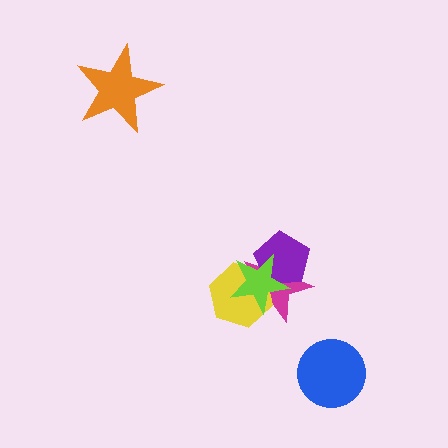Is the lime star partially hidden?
No, no other shape covers it.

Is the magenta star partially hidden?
Yes, it is partially covered by another shape.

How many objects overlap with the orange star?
0 objects overlap with the orange star.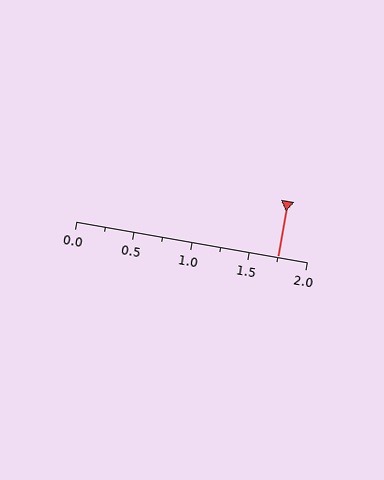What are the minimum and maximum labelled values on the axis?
The axis runs from 0.0 to 2.0.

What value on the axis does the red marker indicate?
The marker indicates approximately 1.75.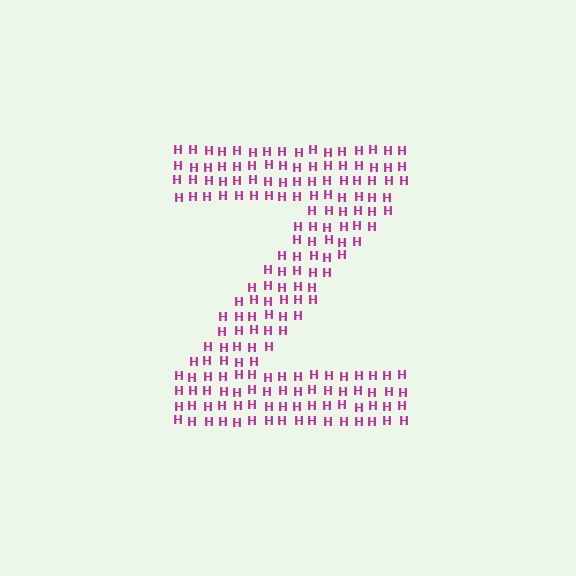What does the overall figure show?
The overall figure shows the letter Z.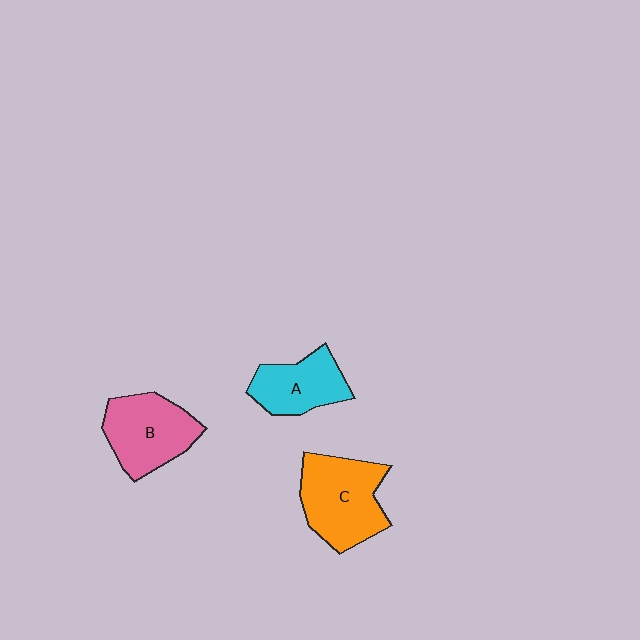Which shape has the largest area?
Shape C (orange).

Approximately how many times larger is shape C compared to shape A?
Approximately 1.4 times.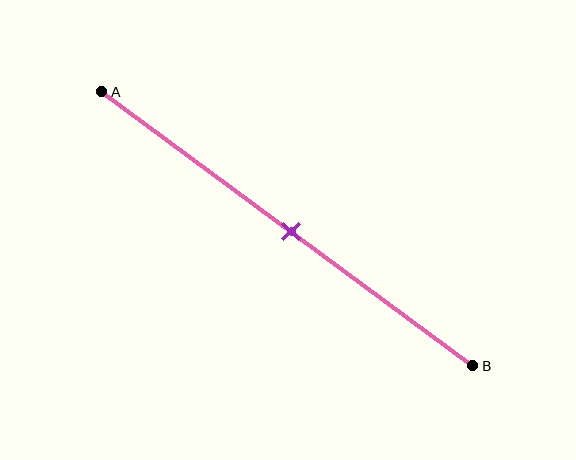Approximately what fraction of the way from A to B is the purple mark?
The purple mark is approximately 50% of the way from A to B.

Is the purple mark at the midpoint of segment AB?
Yes, the mark is approximately at the midpoint.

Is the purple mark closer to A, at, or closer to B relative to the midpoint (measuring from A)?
The purple mark is approximately at the midpoint of segment AB.